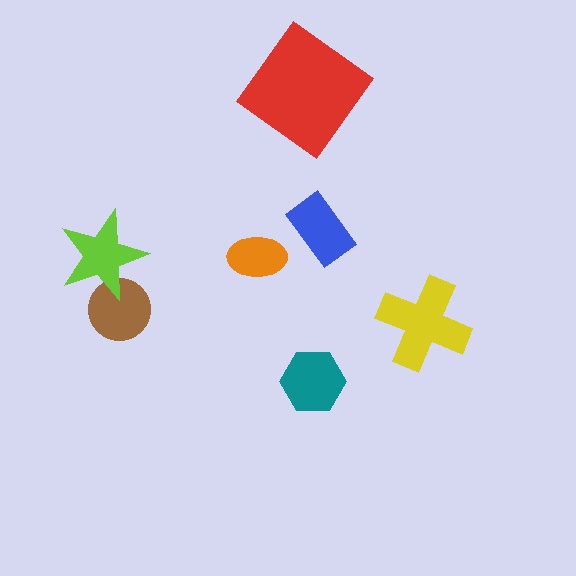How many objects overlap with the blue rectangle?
0 objects overlap with the blue rectangle.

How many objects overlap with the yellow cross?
0 objects overlap with the yellow cross.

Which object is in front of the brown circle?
The lime star is in front of the brown circle.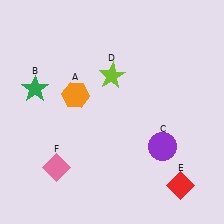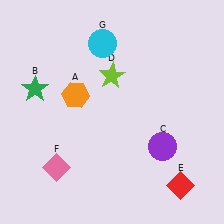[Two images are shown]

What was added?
A cyan circle (G) was added in Image 2.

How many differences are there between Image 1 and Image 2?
There is 1 difference between the two images.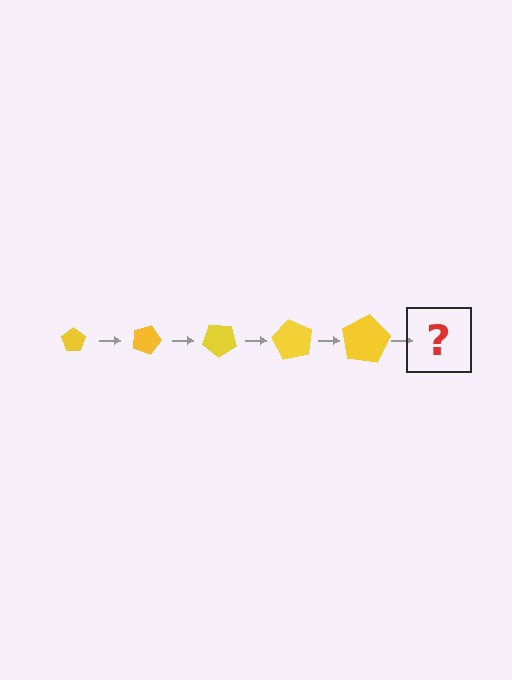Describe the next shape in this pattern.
It should be a pentagon, larger than the previous one and rotated 100 degrees from the start.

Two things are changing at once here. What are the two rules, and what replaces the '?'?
The two rules are that the pentagon grows larger each step and it rotates 20 degrees each step. The '?' should be a pentagon, larger than the previous one and rotated 100 degrees from the start.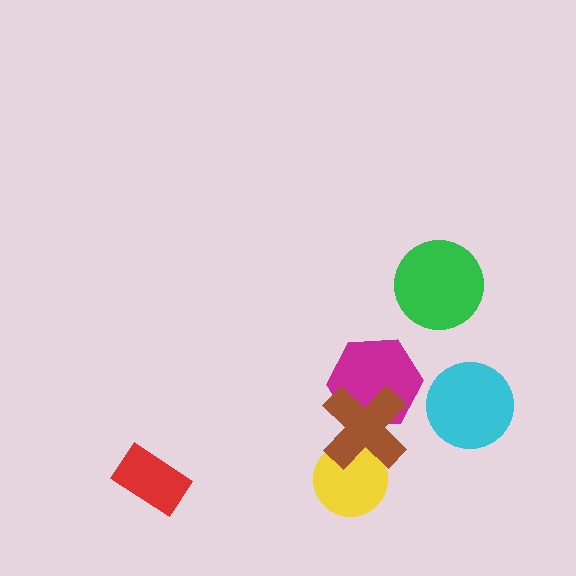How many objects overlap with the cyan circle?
0 objects overlap with the cyan circle.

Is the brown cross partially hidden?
No, no other shape covers it.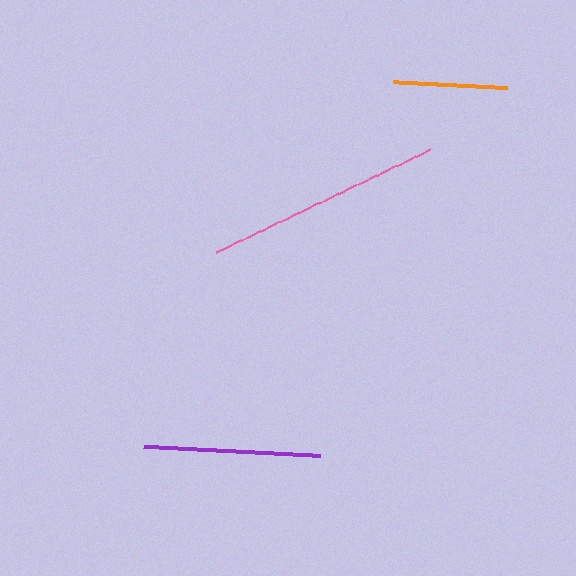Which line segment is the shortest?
The orange line is the shortest at approximately 114 pixels.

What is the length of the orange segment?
The orange segment is approximately 114 pixels long.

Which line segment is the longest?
The pink line is the longest at approximately 238 pixels.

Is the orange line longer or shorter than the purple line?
The purple line is longer than the orange line.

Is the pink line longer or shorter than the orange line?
The pink line is longer than the orange line.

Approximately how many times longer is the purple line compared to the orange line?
The purple line is approximately 1.6 times the length of the orange line.